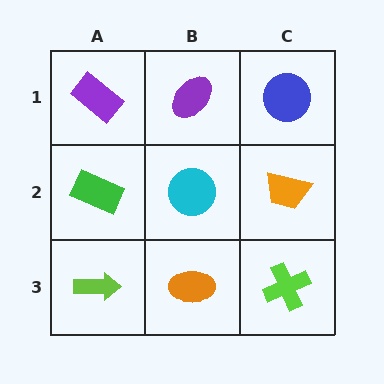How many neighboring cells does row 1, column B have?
3.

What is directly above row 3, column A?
A green rectangle.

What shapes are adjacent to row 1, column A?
A green rectangle (row 2, column A), a purple ellipse (row 1, column B).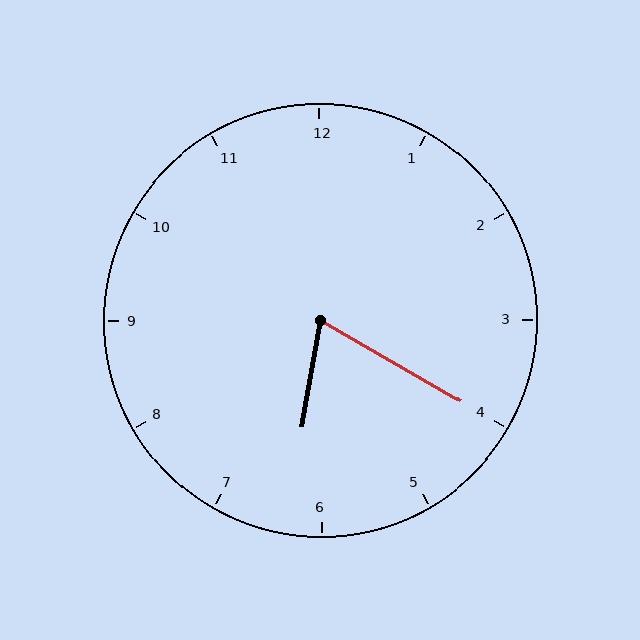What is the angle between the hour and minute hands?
Approximately 70 degrees.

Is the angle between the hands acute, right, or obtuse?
It is acute.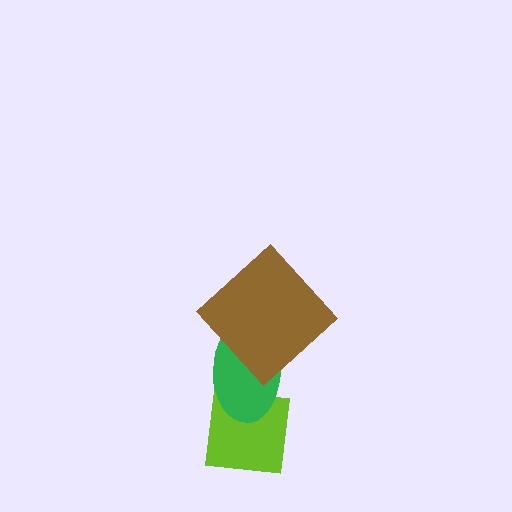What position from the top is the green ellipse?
The green ellipse is 2nd from the top.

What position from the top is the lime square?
The lime square is 3rd from the top.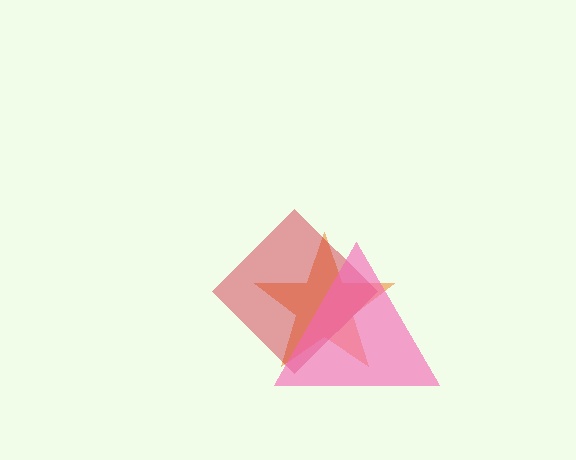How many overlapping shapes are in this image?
There are 3 overlapping shapes in the image.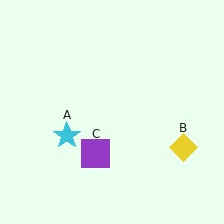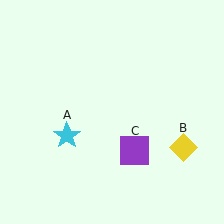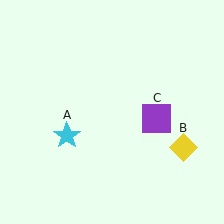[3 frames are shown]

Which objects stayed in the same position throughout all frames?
Cyan star (object A) and yellow diamond (object B) remained stationary.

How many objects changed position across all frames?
1 object changed position: purple square (object C).